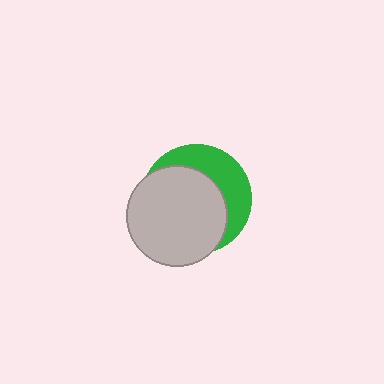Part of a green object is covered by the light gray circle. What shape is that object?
It is a circle.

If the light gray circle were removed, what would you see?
You would see the complete green circle.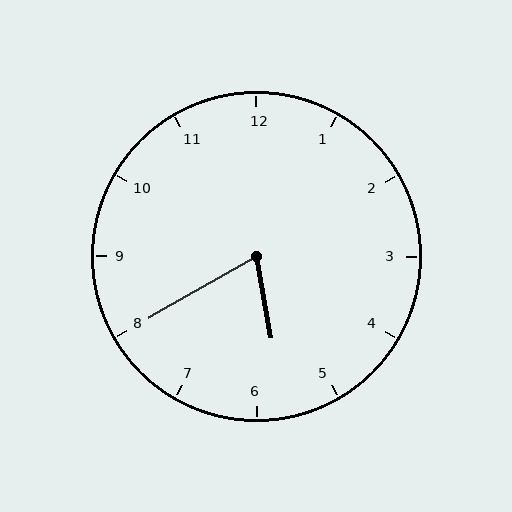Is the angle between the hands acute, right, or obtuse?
It is acute.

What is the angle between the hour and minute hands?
Approximately 70 degrees.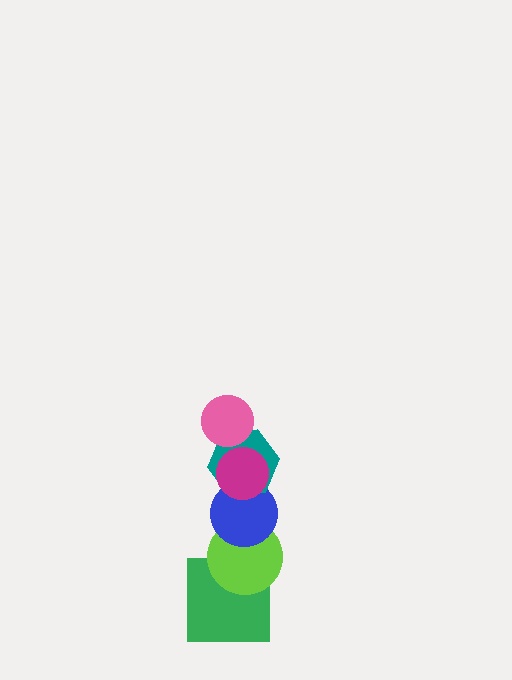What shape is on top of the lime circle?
The blue circle is on top of the lime circle.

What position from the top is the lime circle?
The lime circle is 5th from the top.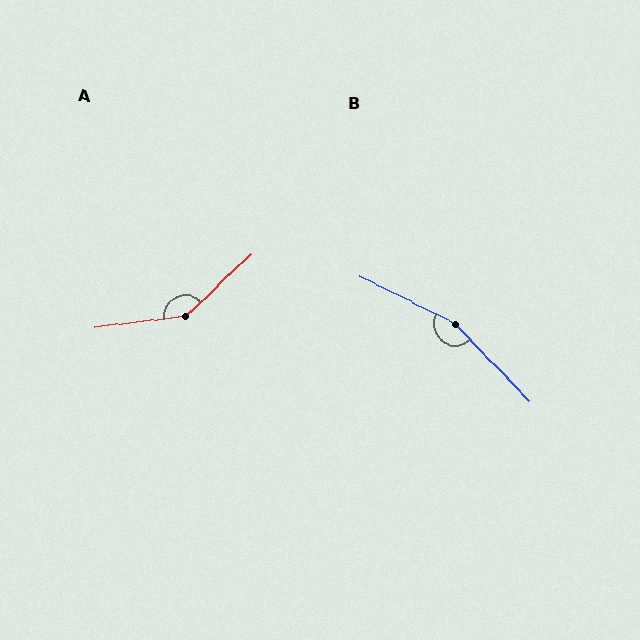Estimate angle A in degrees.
Approximately 143 degrees.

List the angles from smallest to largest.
A (143°), B (160°).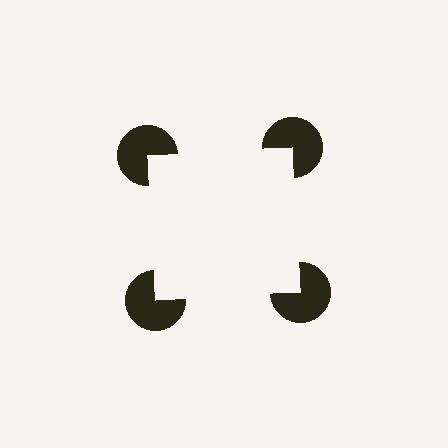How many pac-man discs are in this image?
There are 4 — one at each vertex of the illusory square.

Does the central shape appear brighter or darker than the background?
It typically appears slightly brighter than the background, even though no actual brightness change is drawn.